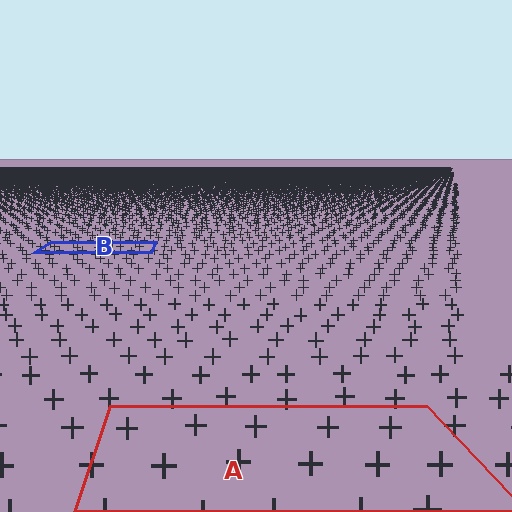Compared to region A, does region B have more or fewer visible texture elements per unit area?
Region B has more texture elements per unit area — they are packed more densely because it is farther away.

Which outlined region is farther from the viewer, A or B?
Region B is farther from the viewer — the texture elements inside it appear smaller and more densely packed.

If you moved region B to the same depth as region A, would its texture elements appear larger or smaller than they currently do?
They would appear larger. At a closer depth, the same texture elements are projected at a bigger on-screen size.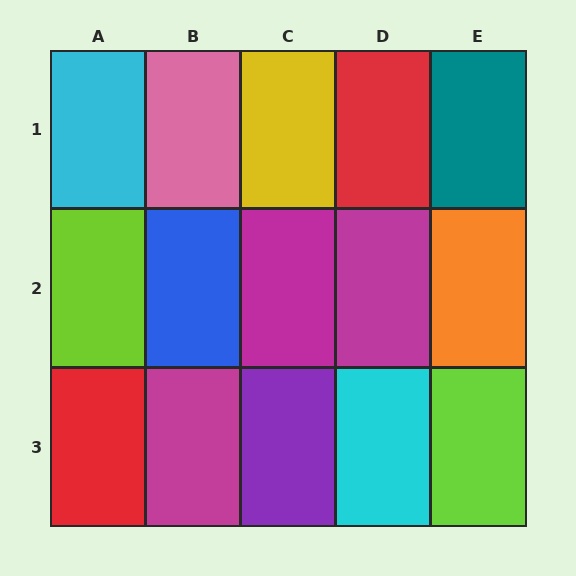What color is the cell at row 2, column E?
Orange.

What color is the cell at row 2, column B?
Blue.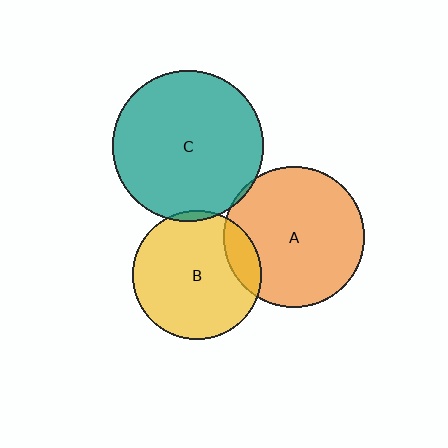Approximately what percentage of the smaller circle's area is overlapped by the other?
Approximately 15%.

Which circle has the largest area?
Circle C (teal).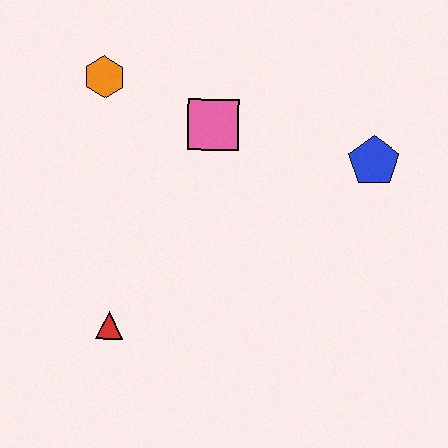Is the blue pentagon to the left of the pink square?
No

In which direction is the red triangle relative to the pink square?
The red triangle is below the pink square.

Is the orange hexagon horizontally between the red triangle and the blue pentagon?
No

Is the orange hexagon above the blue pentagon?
Yes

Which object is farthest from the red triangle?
The blue pentagon is farthest from the red triangle.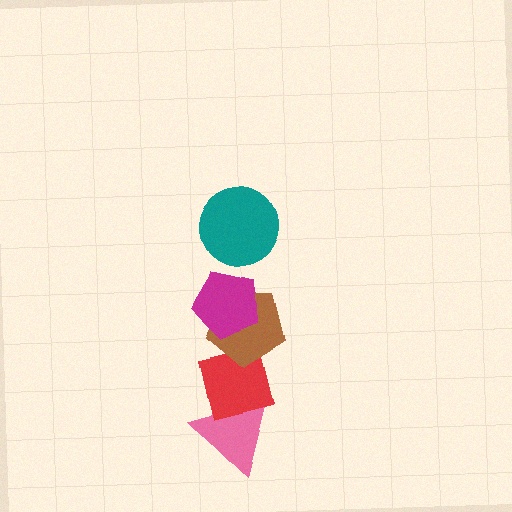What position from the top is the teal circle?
The teal circle is 1st from the top.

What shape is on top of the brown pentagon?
The magenta pentagon is on top of the brown pentagon.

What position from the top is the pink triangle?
The pink triangle is 5th from the top.